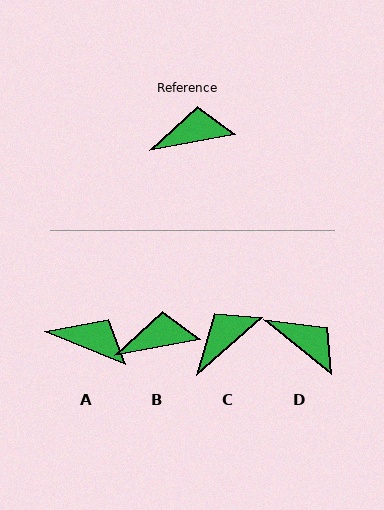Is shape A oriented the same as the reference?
No, it is off by about 32 degrees.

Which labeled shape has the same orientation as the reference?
B.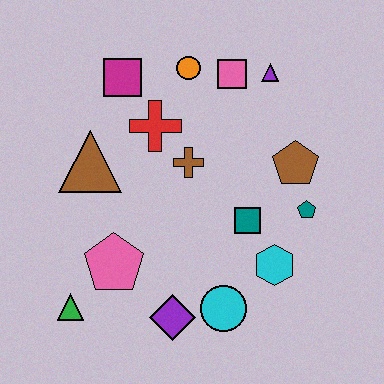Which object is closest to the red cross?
The brown cross is closest to the red cross.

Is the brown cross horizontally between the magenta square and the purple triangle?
Yes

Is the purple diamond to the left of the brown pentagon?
Yes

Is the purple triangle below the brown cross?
No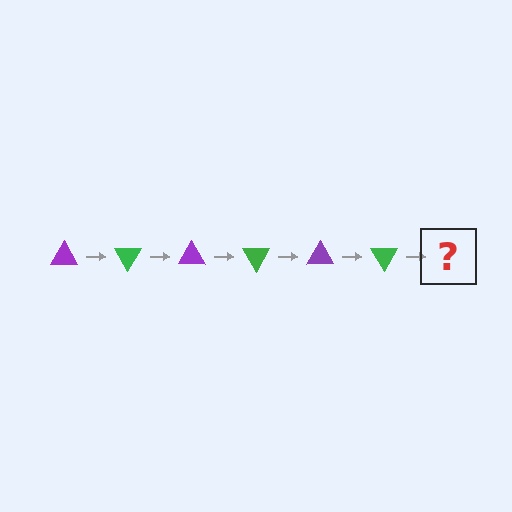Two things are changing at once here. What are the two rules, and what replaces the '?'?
The two rules are that it rotates 60 degrees each step and the color cycles through purple and green. The '?' should be a purple triangle, rotated 360 degrees from the start.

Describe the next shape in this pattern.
It should be a purple triangle, rotated 360 degrees from the start.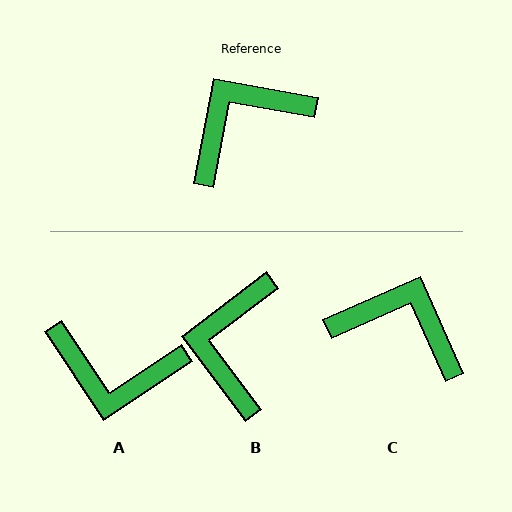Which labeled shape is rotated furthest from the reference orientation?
A, about 134 degrees away.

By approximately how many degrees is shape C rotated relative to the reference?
Approximately 56 degrees clockwise.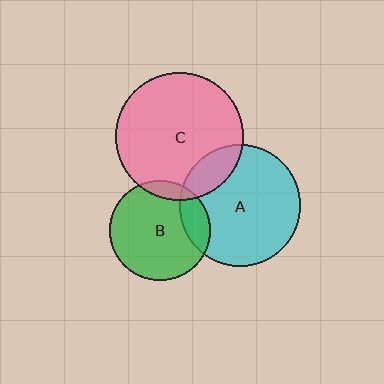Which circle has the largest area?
Circle C (pink).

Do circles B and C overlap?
Yes.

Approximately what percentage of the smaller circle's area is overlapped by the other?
Approximately 10%.